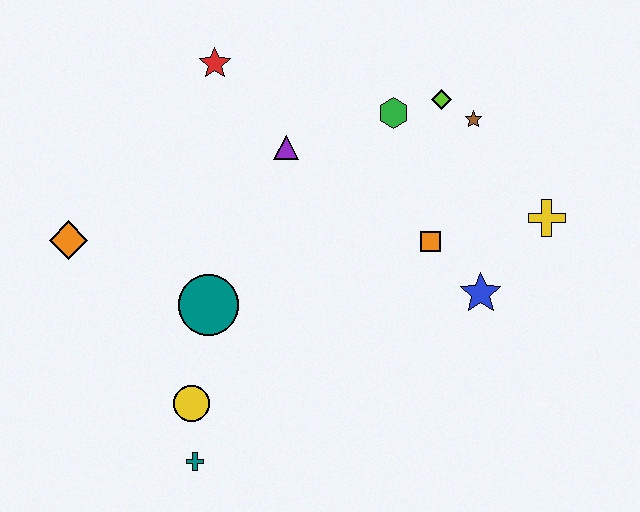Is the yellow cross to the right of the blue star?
Yes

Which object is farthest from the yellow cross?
The orange diamond is farthest from the yellow cross.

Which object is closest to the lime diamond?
The brown star is closest to the lime diamond.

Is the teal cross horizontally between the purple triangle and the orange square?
No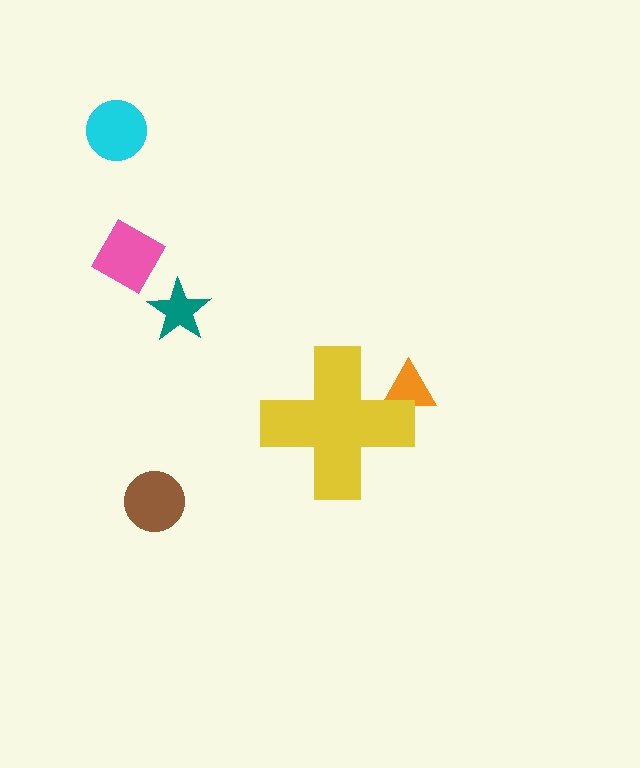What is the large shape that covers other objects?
A yellow cross.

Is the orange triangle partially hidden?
Yes, the orange triangle is partially hidden behind the yellow cross.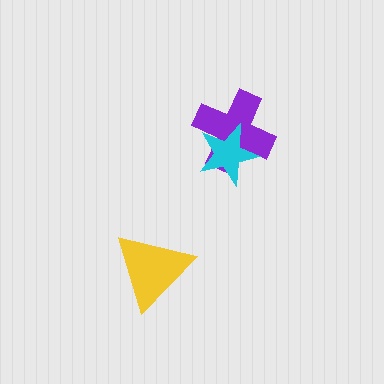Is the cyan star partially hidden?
No, no other shape covers it.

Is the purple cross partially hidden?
Yes, it is partially covered by another shape.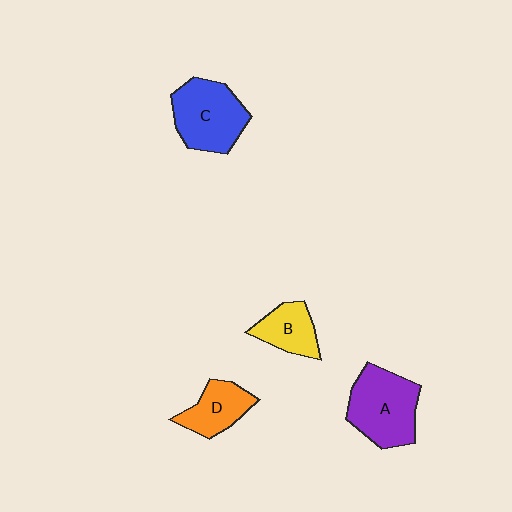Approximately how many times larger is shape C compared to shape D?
Approximately 1.6 times.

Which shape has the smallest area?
Shape B (yellow).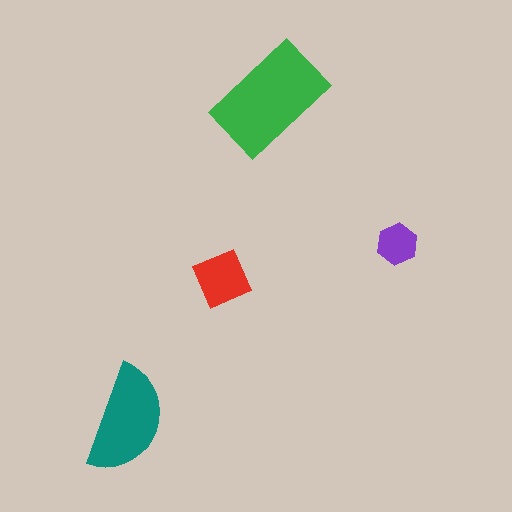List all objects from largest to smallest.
The green rectangle, the teal semicircle, the red square, the purple hexagon.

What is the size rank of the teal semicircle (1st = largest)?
2nd.